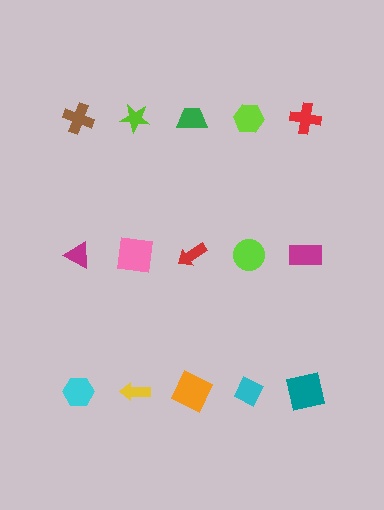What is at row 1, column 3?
A green trapezoid.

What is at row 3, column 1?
A cyan hexagon.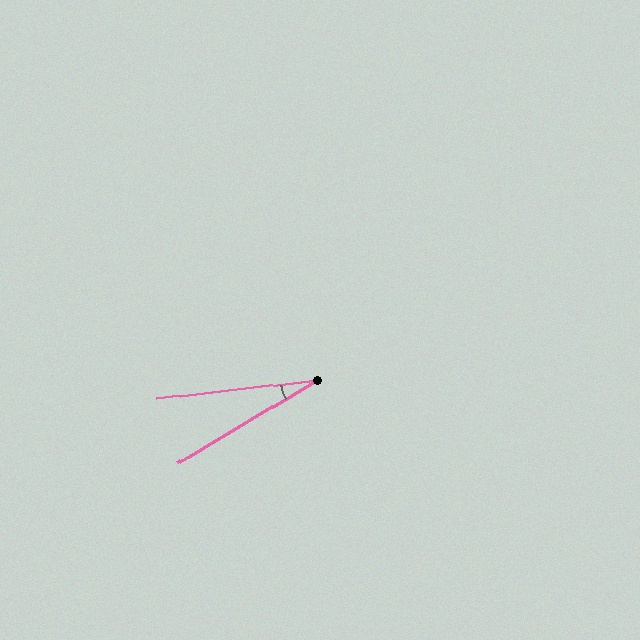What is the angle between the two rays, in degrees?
Approximately 24 degrees.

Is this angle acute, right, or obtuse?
It is acute.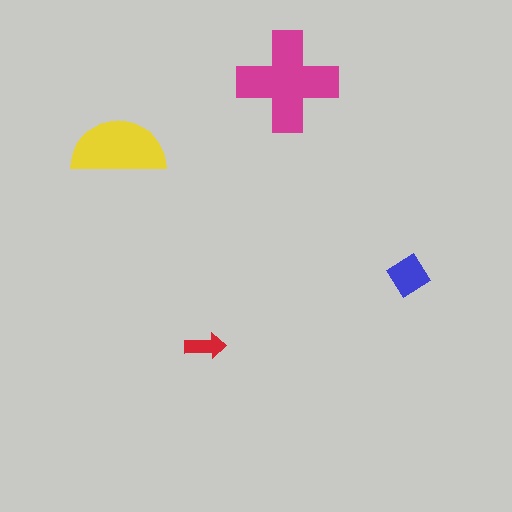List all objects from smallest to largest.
The red arrow, the blue diamond, the yellow semicircle, the magenta cross.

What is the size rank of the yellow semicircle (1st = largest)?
2nd.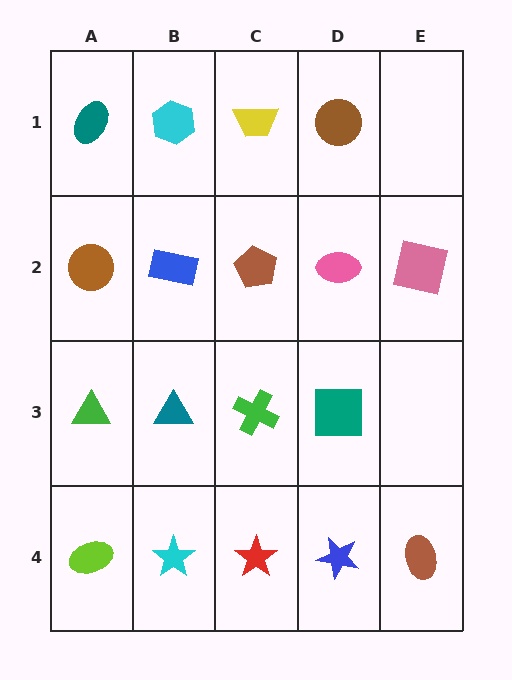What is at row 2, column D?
A pink ellipse.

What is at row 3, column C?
A green cross.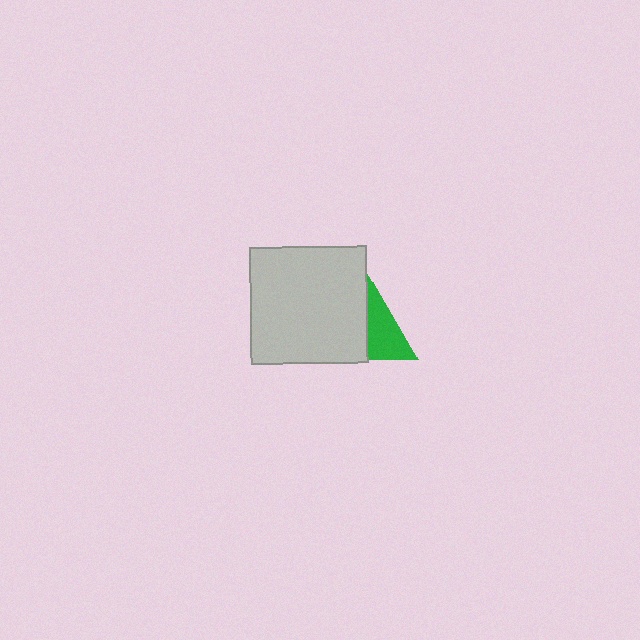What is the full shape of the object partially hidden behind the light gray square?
The partially hidden object is a green triangle.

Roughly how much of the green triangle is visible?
About half of it is visible (roughly 46%).